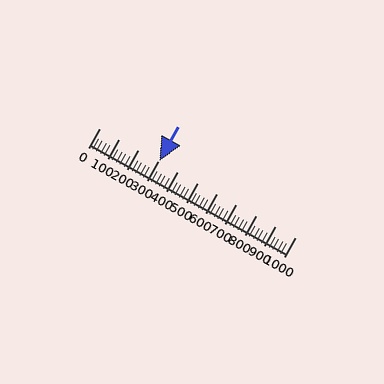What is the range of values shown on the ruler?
The ruler shows values from 0 to 1000.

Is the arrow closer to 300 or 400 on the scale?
The arrow is closer to 300.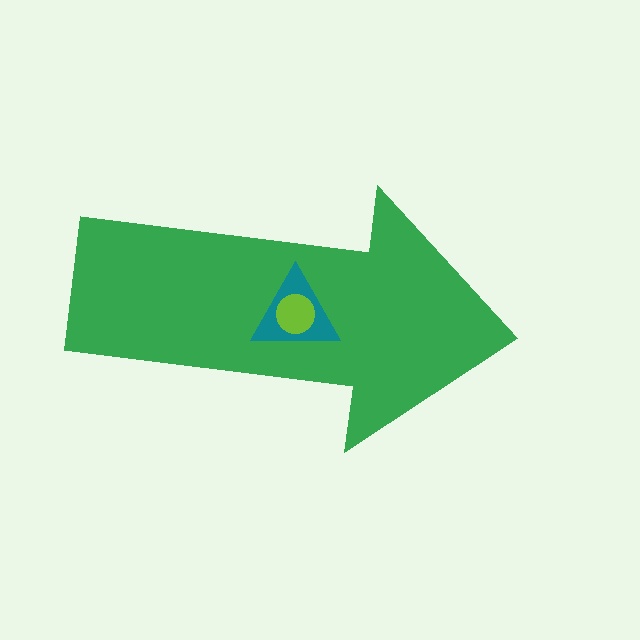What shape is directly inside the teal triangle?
The lime circle.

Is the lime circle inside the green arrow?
Yes.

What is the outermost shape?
The green arrow.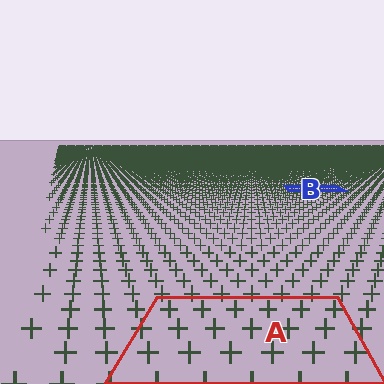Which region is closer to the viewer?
Region A is closer. The texture elements there are larger and more spread out.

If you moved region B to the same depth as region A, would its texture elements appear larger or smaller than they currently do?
They would appear larger. At a closer depth, the same texture elements are projected at a bigger on-screen size.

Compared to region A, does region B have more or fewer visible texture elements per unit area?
Region B has more texture elements per unit area — they are packed more densely because it is farther away.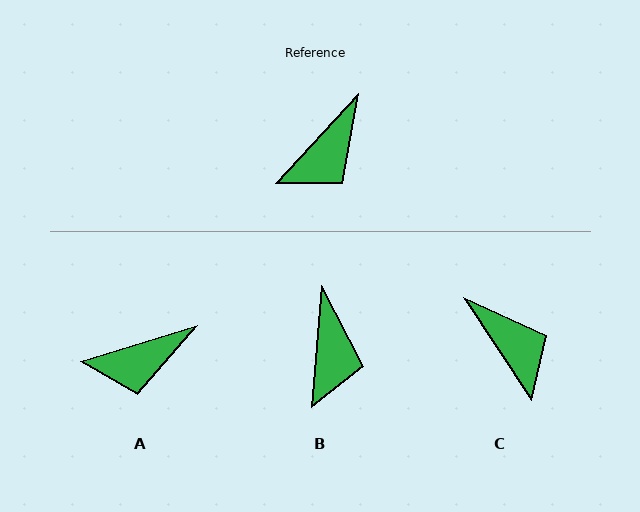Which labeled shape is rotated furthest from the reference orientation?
C, about 76 degrees away.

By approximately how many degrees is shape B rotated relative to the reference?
Approximately 38 degrees counter-clockwise.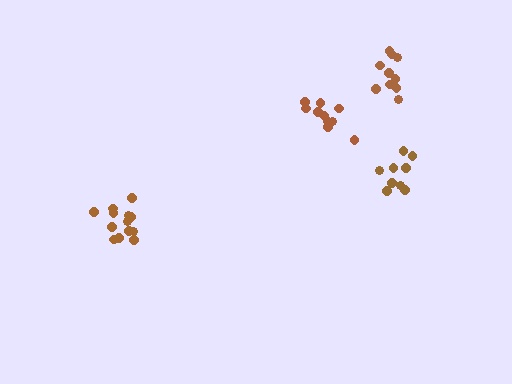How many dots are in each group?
Group 1: 10 dots, Group 2: 13 dots, Group 3: 9 dots, Group 4: 10 dots (42 total).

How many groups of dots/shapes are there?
There are 4 groups.